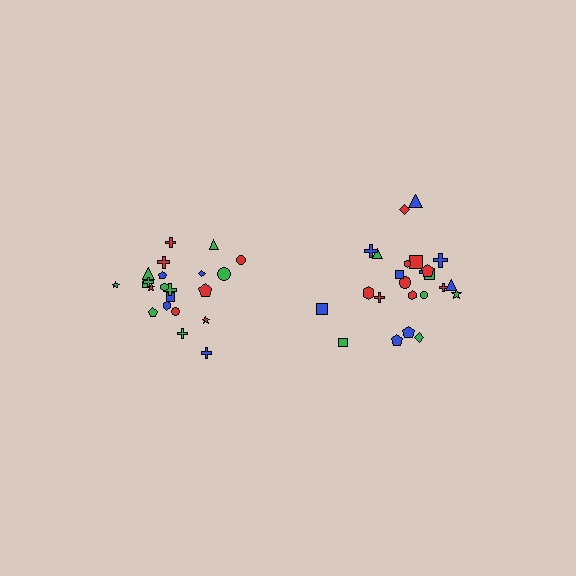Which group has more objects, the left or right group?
The right group.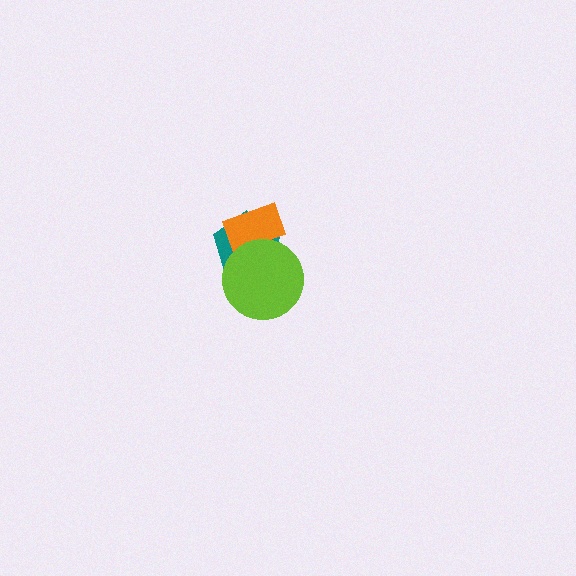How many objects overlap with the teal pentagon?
2 objects overlap with the teal pentagon.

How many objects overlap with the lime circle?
2 objects overlap with the lime circle.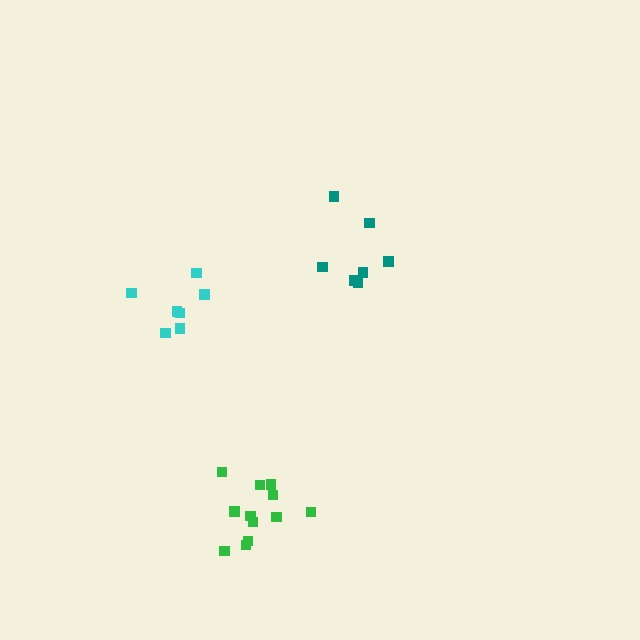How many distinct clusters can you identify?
There are 3 distinct clusters.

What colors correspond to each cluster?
The clusters are colored: teal, cyan, green.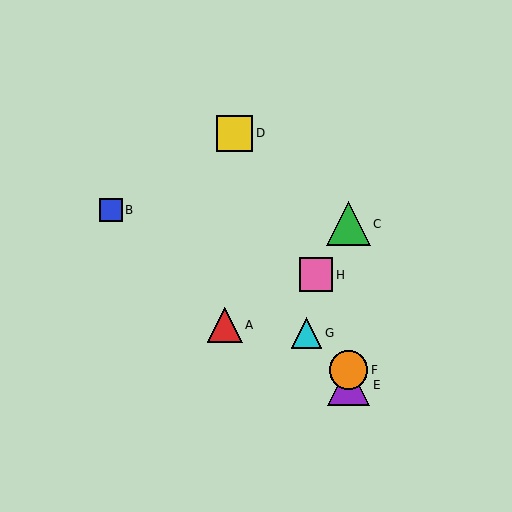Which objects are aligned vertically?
Objects C, E, F are aligned vertically.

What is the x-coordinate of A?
Object A is at x≈225.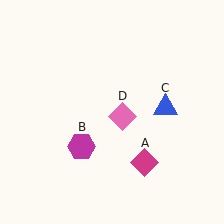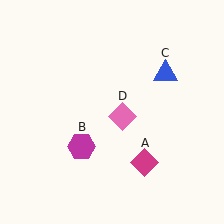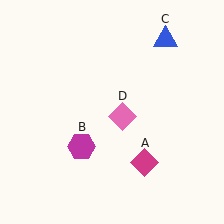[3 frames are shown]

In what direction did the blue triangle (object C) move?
The blue triangle (object C) moved up.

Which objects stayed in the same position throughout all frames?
Magenta diamond (object A) and magenta hexagon (object B) and pink diamond (object D) remained stationary.